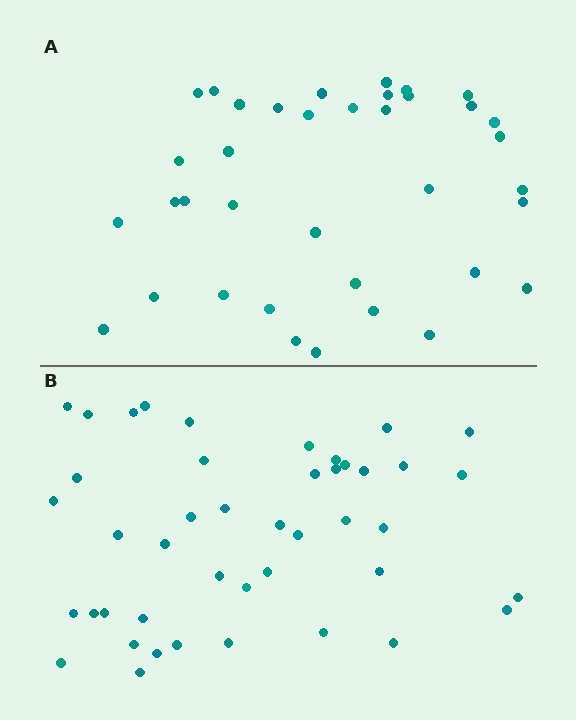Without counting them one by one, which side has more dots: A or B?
Region B (the bottom region) has more dots.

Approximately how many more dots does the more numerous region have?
Region B has roughly 8 or so more dots than region A.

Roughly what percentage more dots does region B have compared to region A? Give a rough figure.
About 20% more.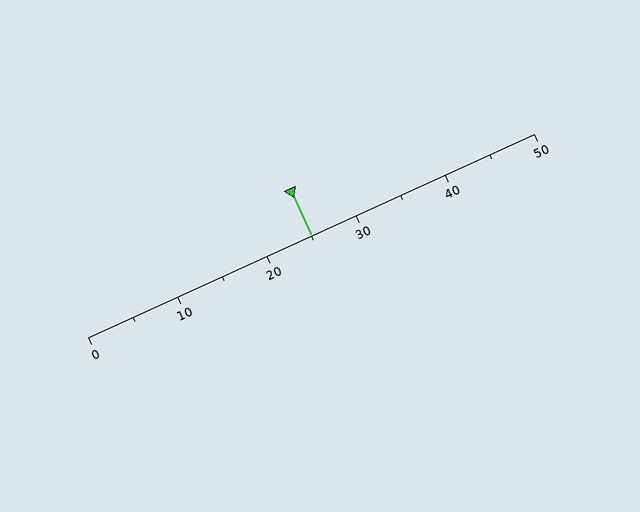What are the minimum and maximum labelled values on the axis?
The axis runs from 0 to 50.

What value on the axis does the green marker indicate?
The marker indicates approximately 25.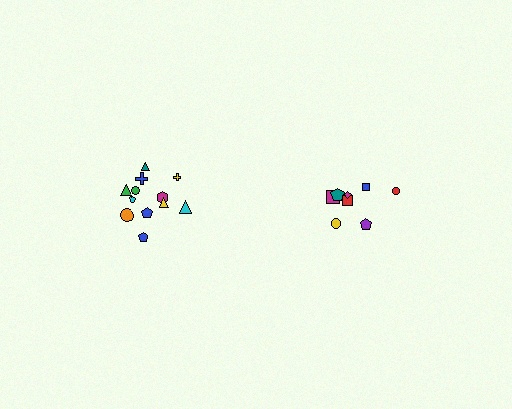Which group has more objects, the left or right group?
The left group.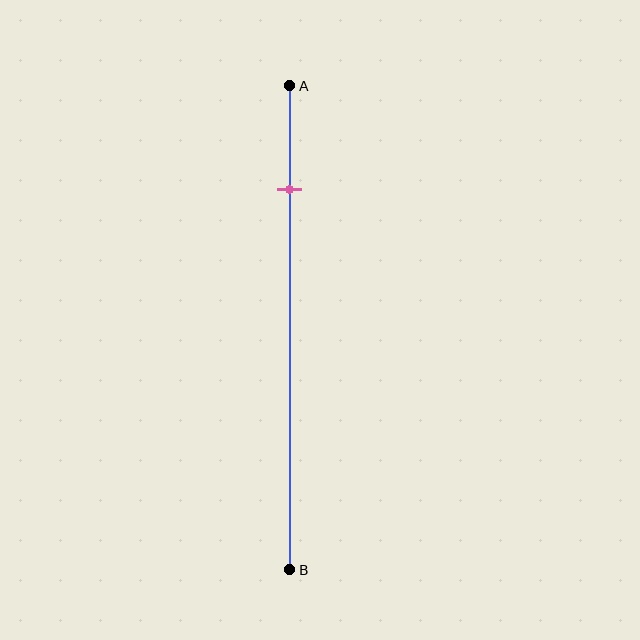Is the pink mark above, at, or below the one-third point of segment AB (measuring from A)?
The pink mark is above the one-third point of segment AB.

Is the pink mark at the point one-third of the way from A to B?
No, the mark is at about 20% from A, not at the 33% one-third point.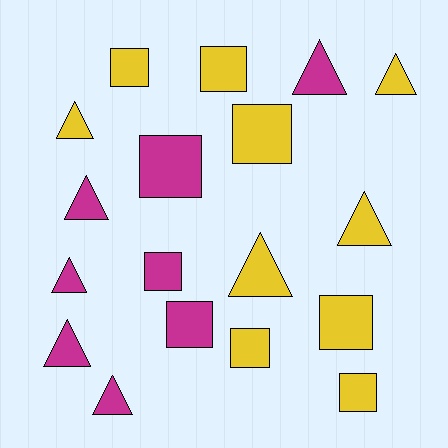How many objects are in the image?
There are 18 objects.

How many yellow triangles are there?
There are 4 yellow triangles.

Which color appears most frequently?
Yellow, with 10 objects.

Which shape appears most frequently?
Triangle, with 9 objects.